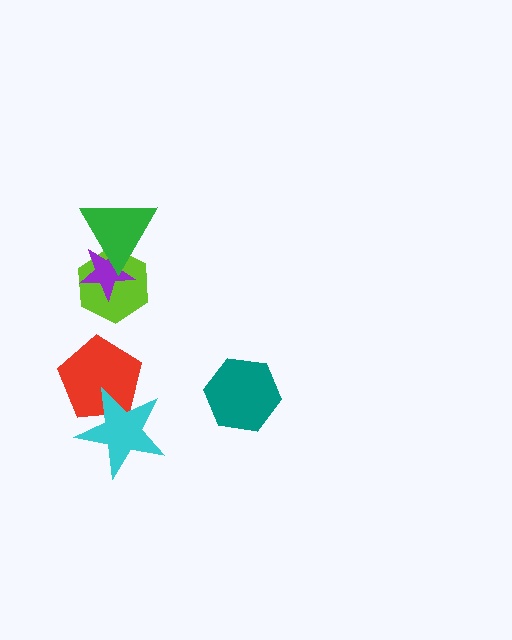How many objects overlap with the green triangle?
2 objects overlap with the green triangle.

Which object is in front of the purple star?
The green triangle is in front of the purple star.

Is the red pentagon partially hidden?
Yes, it is partially covered by another shape.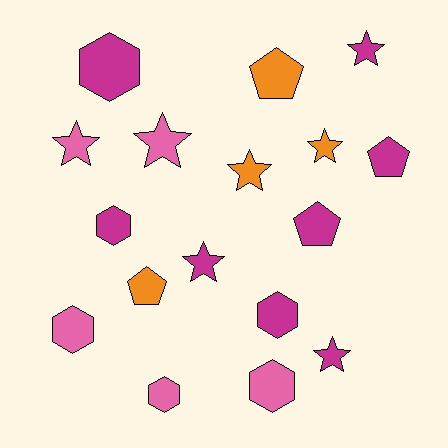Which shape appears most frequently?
Star, with 7 objects.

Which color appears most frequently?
Magenta, with 8 objects.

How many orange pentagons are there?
There are 2 orange pentagons.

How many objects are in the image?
There are 17 objects.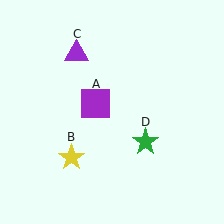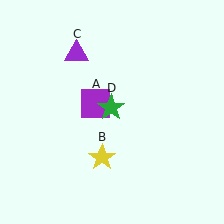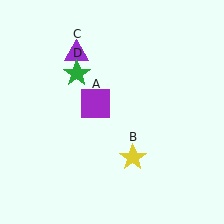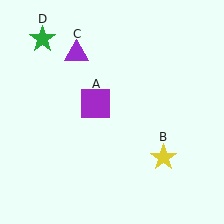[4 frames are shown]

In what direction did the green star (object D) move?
The green star (object D) moved up and to the left.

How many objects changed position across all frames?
2 objects changed position: yellow star (object B), green star (object D).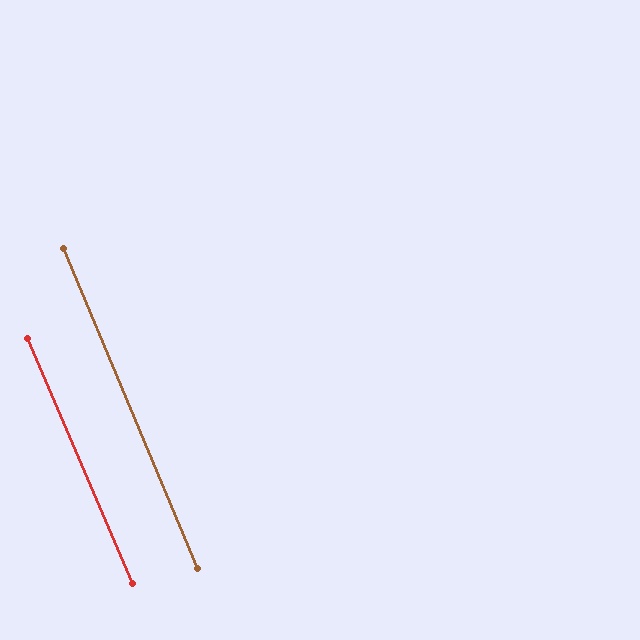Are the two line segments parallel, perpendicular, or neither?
Parallel — their directions differ by only 0.6°.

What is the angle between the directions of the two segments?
Approximately 1 degree.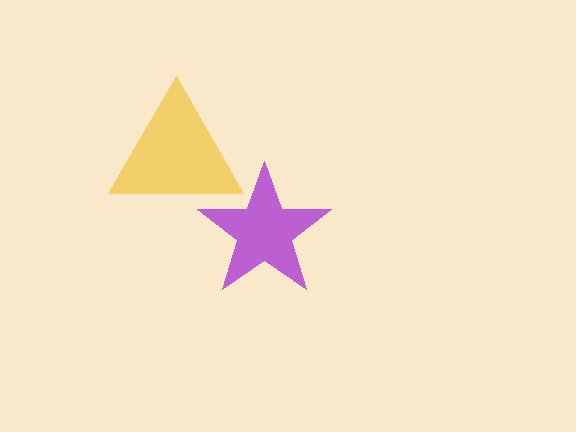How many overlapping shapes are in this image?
There are 2 overlapping shapes in the image.